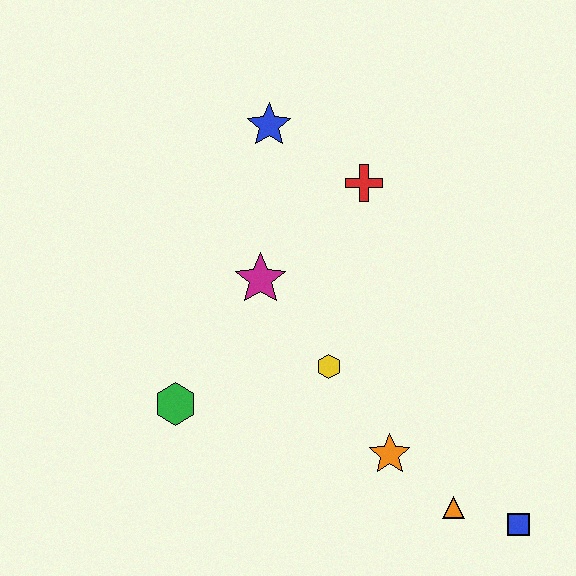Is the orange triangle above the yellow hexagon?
No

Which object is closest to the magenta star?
The yellow hexagon is closest to the magenta star.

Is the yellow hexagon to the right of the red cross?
No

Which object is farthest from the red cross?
The blue square is farthest from the red cross.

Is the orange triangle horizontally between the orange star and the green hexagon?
No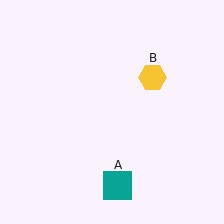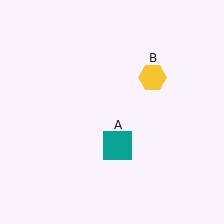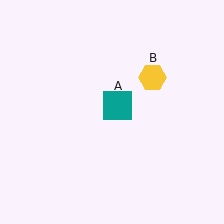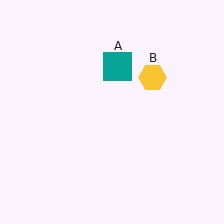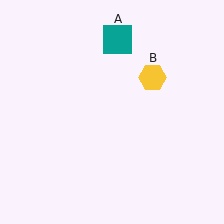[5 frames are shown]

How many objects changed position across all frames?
1 object changed position: teal square (object A).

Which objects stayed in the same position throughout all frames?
Yellow hexagon (object B) remained stationary.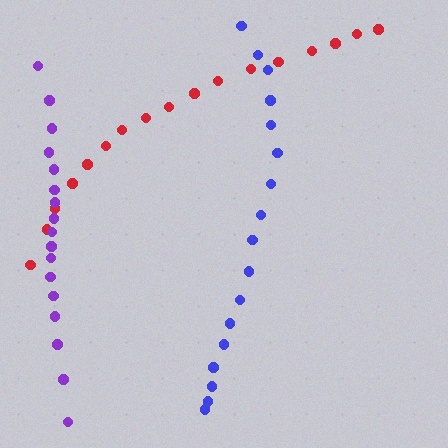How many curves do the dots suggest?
There are 3 distinct paths.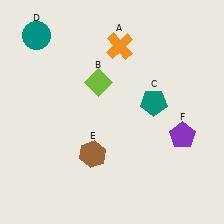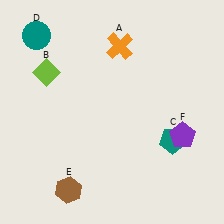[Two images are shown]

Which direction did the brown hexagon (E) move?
The brown hexagon (E) moved down.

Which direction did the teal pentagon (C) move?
The teal pentagon (C) moved down.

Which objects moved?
The objects that moved are: the lime diamond (B), the teal pentagon (C), the brown hexagon (E).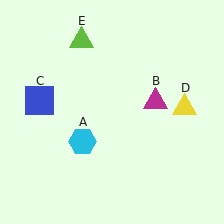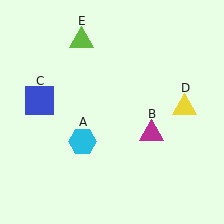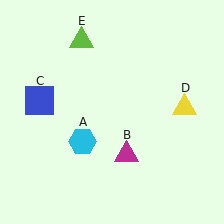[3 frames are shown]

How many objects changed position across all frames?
1 object changed position: magenta triangle (object B).